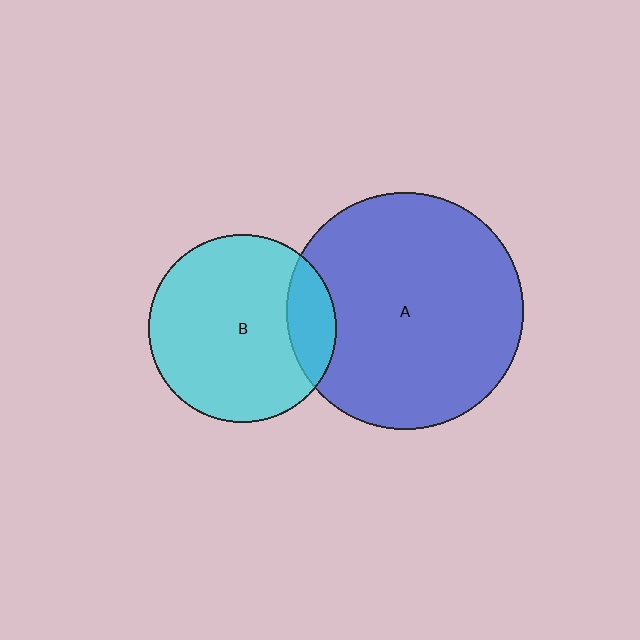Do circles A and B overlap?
Yes.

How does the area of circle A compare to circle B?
Approximately 1.6 times.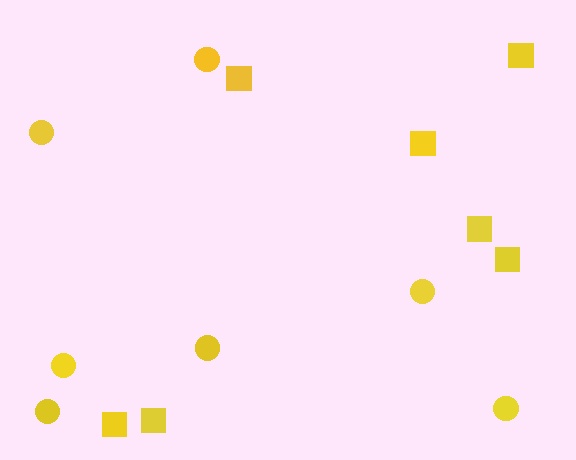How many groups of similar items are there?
There are 2 groups: one group of circles (7) and one group of squares (7).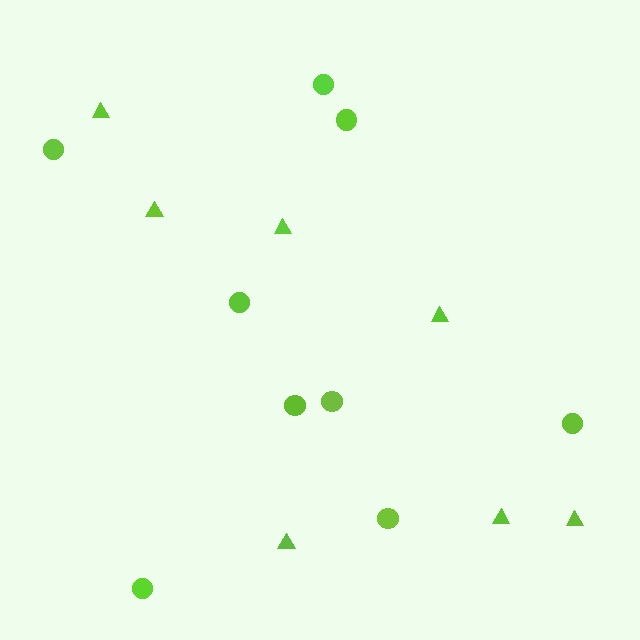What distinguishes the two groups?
There are 2 groups: one group of triangles (7) and one group of circles (9).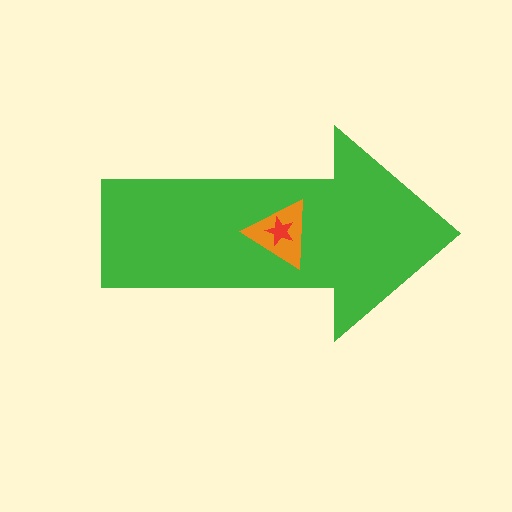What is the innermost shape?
The red star.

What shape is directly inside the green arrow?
The orange triangle.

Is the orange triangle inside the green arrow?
Yes.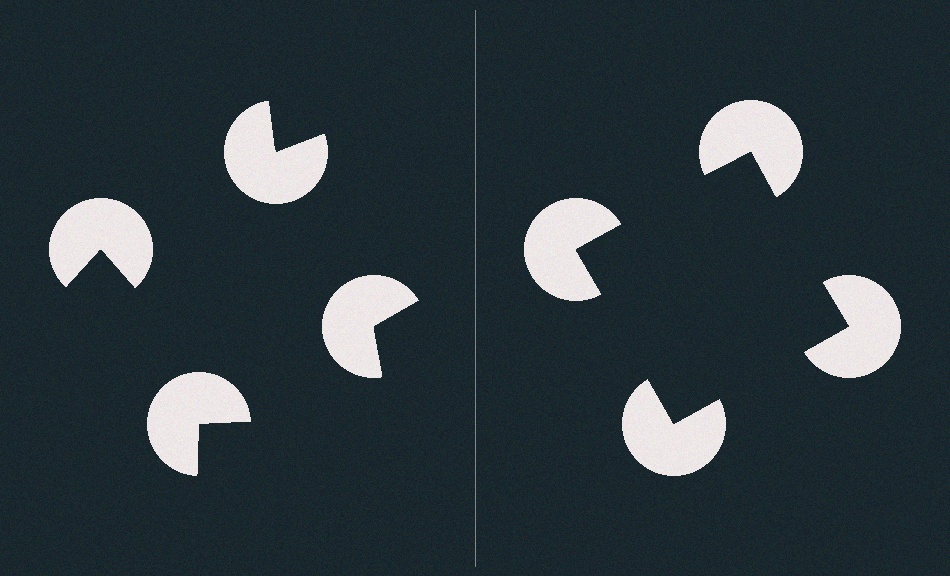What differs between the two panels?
The pac-man discs are positioned identically on both sides; only the wedge orientations differ. On the right they align to a square; on the left they are misaligned.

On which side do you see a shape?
An illusory square appears on the right side. On the left side the wedge cuts are rotated, so no coherent shape forms.